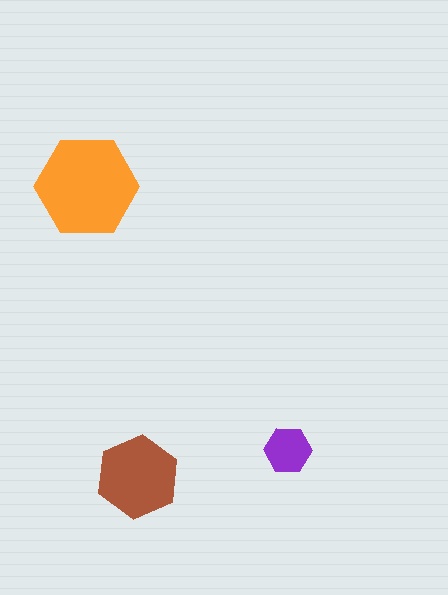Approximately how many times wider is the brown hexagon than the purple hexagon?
About 2 times wider.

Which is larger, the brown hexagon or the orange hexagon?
The orange one.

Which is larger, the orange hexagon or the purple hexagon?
The orange one.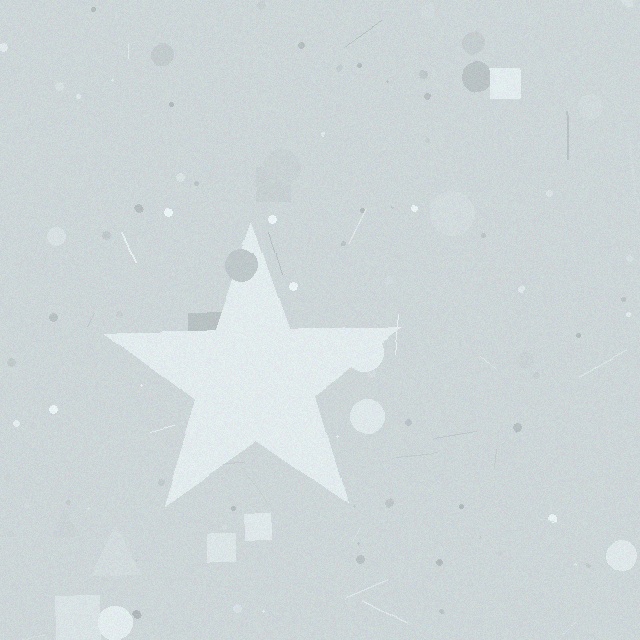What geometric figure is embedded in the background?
A star is embedded in the background.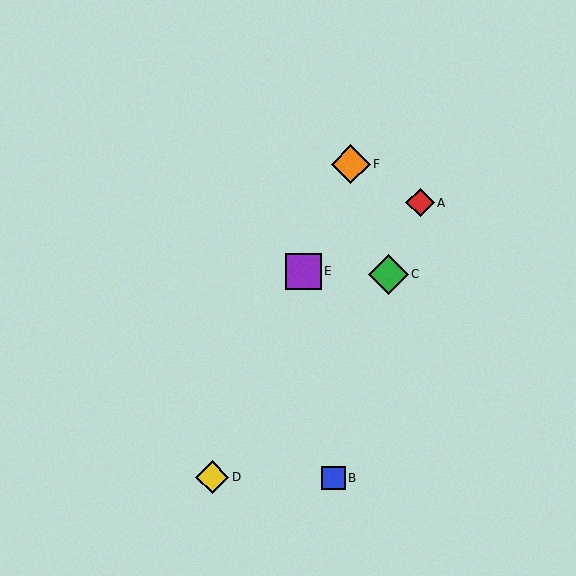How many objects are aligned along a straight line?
3 objects (D, E, F) are aligned along a straight line.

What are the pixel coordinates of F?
Object F is at (351, 164).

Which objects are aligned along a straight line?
Objects D, E, F are aligned along a straight line.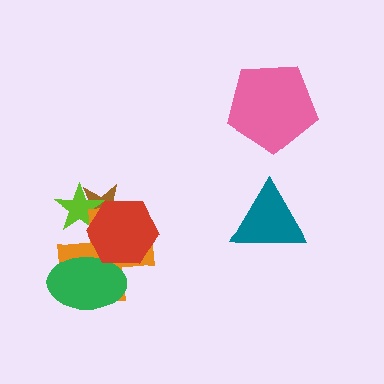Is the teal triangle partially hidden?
No, no other shape covers it.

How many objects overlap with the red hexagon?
4 objects overlap with the red hexagon.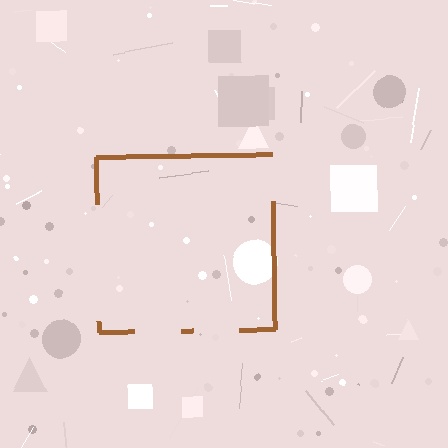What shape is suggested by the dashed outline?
The dashed outline suggests a square.